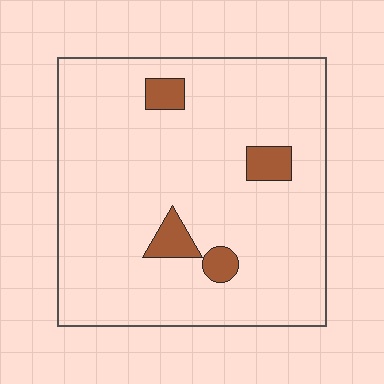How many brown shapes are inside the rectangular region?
4.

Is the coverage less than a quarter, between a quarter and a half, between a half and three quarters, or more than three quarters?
Less than a quarter.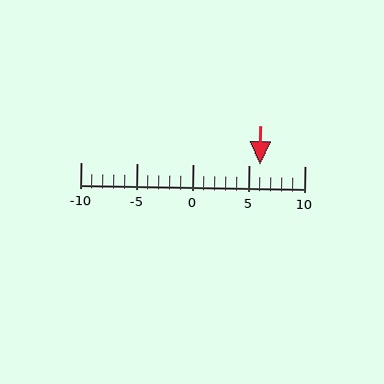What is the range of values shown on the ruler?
The ruler shows values from -10 to 10.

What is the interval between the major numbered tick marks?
The major tick marks are spaced 5 units apart.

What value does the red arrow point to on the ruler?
The red arrow points to approximately 6.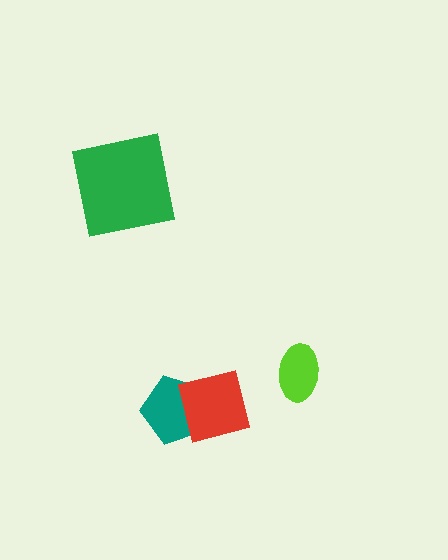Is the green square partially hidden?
No, no other shape covers it.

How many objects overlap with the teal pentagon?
1 object overlaps with the teal pentagon.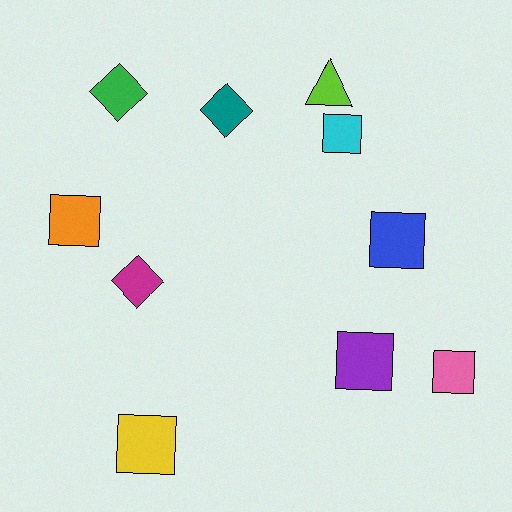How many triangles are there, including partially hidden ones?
There is 1 triangle.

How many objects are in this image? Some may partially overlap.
There are 10 objects.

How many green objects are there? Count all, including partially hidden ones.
There is 1 green object.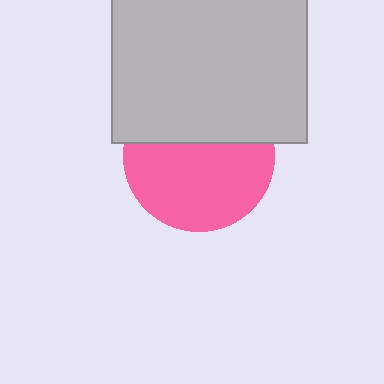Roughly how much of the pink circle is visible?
About half of it is visible (roughly 60%).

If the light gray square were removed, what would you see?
You would see the complete pink circle.